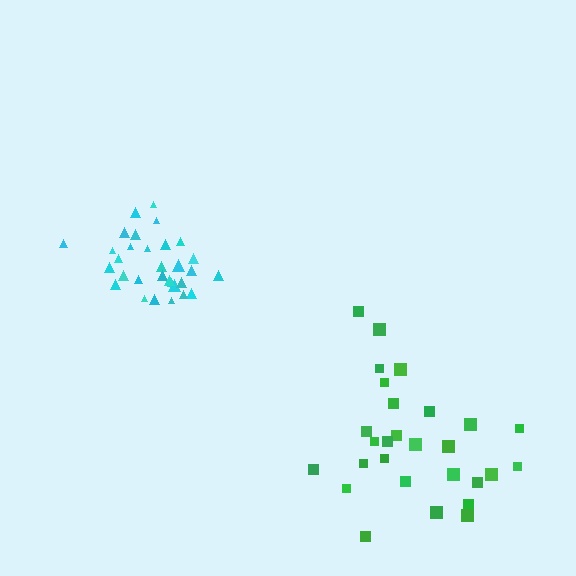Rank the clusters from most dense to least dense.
cyan, green.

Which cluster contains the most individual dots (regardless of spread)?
Cyan (31).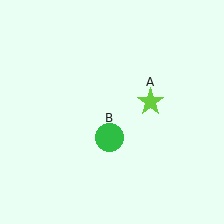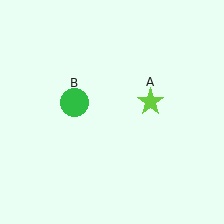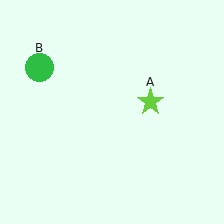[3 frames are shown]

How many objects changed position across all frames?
1 object changed position: green circle (object B).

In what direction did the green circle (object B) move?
The green circle (object B) moved up and to the left.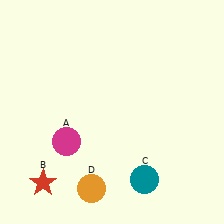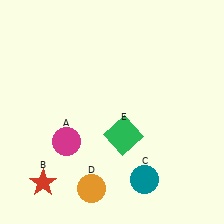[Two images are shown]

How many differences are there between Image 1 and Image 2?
There is 1 difference between the two images.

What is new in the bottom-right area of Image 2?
A green square (E) was added in the bottom-right area of Image 2.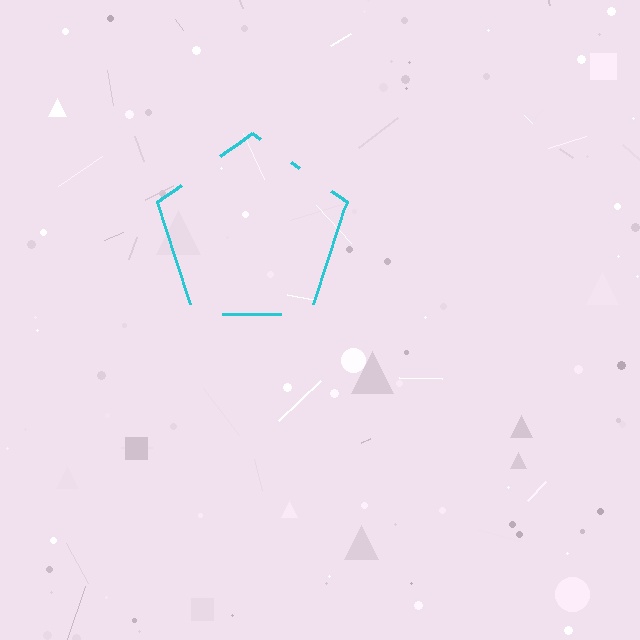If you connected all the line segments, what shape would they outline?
They would outline a pentagon.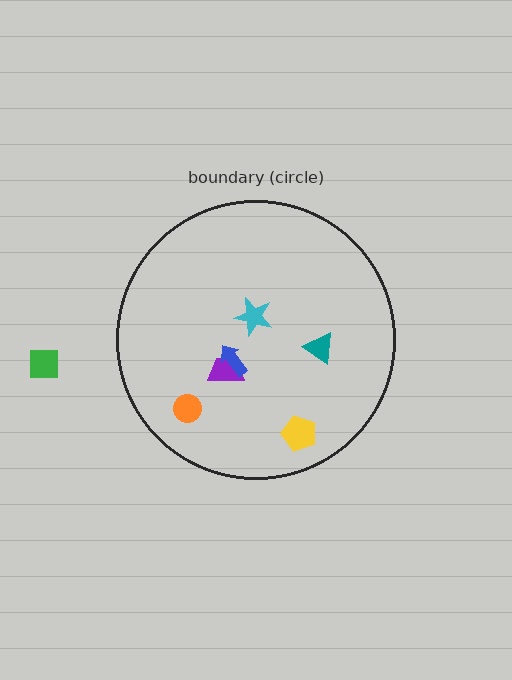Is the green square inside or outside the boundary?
Outside.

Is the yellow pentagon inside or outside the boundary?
Inside.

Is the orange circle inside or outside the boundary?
Inside.